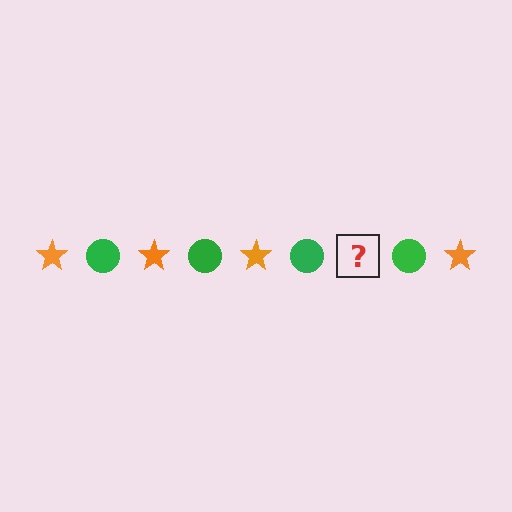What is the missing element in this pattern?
The missing element is an orange star.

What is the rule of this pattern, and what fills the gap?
The rule is that the pattern alternates between orange star and green circle. The gap should be filled with an orange star.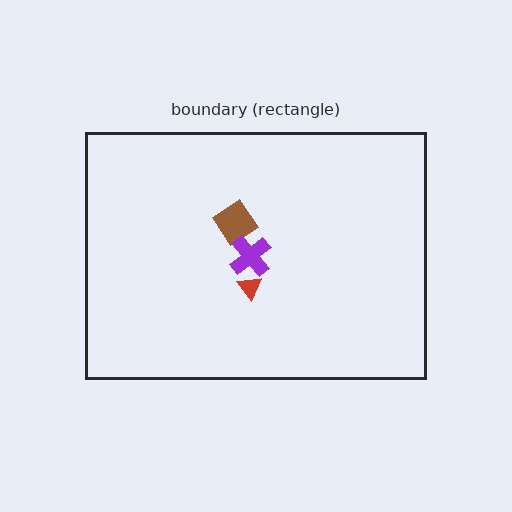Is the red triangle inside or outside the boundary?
Inside.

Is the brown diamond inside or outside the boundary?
Inside.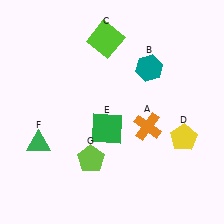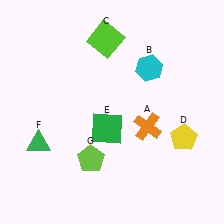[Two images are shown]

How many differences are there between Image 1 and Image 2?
There is 1 difference between the two images.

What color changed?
The hexagon (B) changed from teal in Image 1 to cyan in Image 2.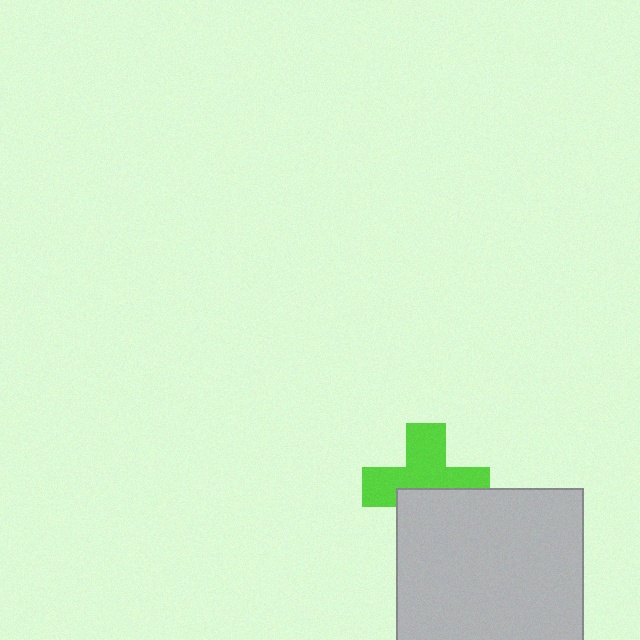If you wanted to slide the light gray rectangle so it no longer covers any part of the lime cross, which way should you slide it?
Slide it down — that is the most direct way to separate the two shapes.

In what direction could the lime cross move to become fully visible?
The lime cross could move up. That would shift it out from behind the light gray rectangle entirely.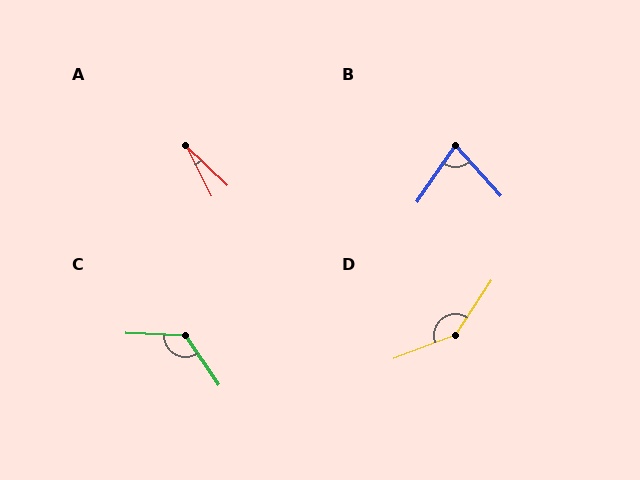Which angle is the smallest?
A, at approximately 20 degrees.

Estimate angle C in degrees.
Approximately 126 degrees.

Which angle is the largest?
D, at approximately 144 degrees.